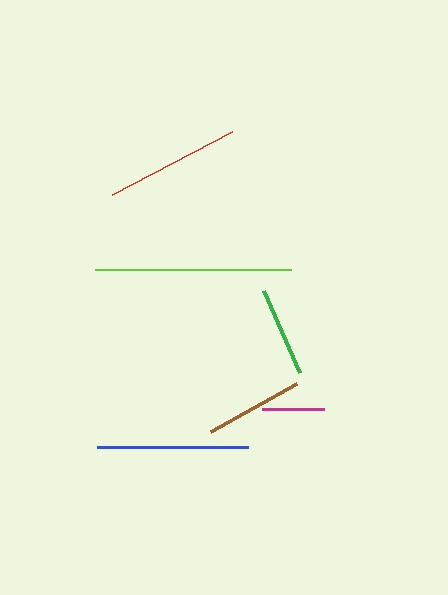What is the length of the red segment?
The red segment is approximately 136 pixels long.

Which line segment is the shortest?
The magenta line is the shortest at approximately 61 pixels.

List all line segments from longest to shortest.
From longest to shortest: lime, blue, red, brown, green, magenta.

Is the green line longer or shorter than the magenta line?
The green line is longer than the magenta line.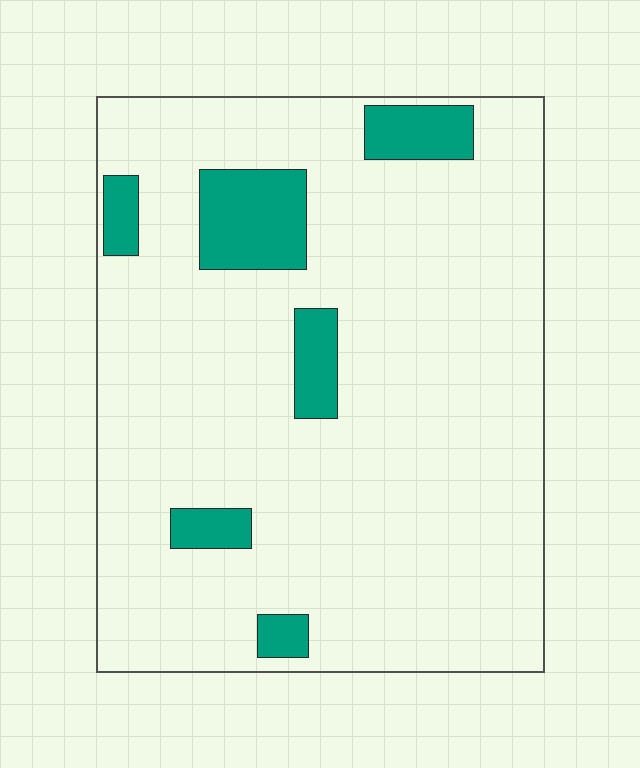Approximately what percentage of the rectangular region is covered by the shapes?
Approximately 10%.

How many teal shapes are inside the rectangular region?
6.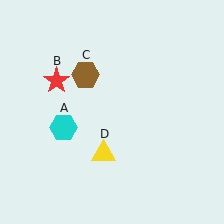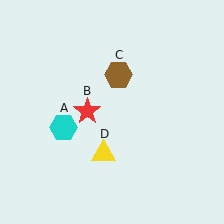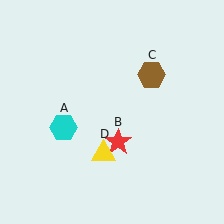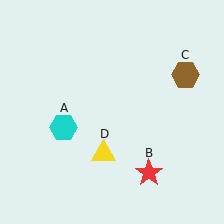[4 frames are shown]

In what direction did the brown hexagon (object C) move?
The brown hexagon (object C) moved right.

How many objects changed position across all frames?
2 objects changed position: red star (object B), brown hexagon (object C).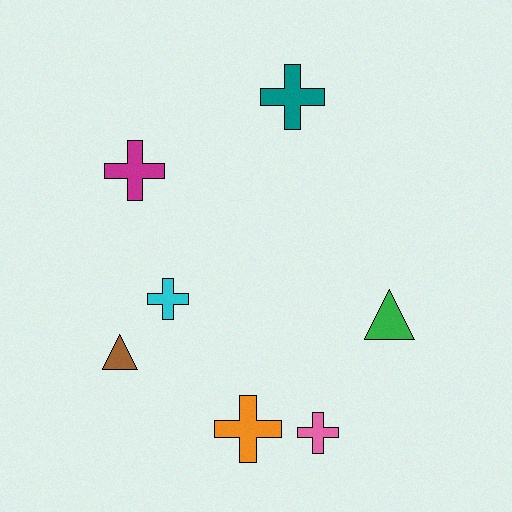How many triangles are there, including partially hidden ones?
There are 2 triangles.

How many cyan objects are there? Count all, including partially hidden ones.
There is 1 cyan object.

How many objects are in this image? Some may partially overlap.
There are 7 objects.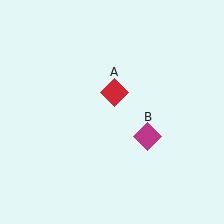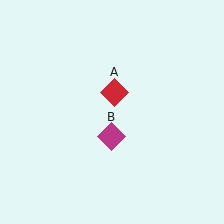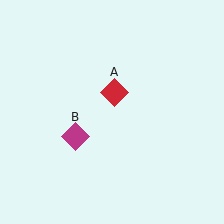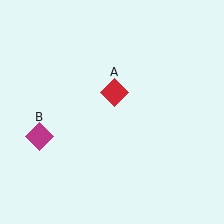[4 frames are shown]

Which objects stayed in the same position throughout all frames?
Red diamond (object A) remained stationary.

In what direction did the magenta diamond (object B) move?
The magenta diamond (object B) moved left.